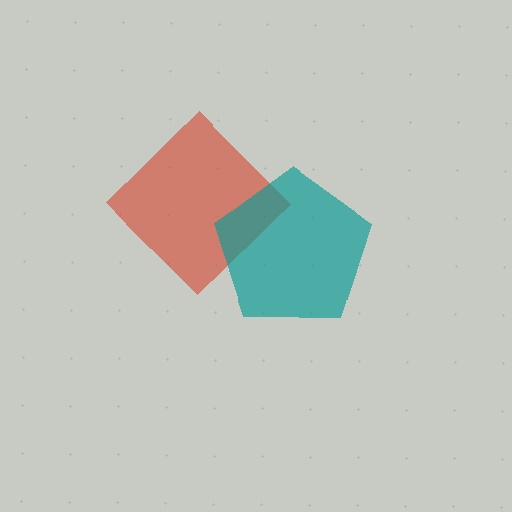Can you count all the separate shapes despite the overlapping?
Yes, there are 2 separate shapes.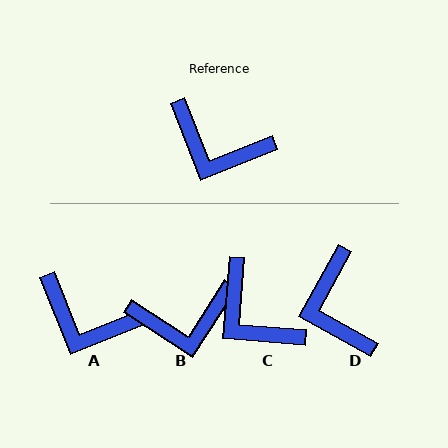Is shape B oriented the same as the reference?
No, it is off by about 35 degrees.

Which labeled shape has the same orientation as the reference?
A.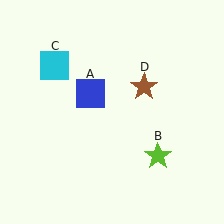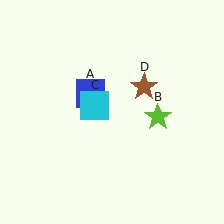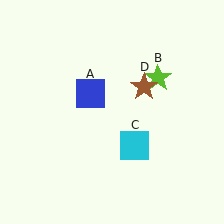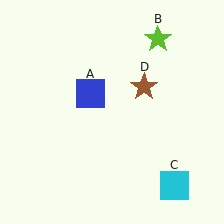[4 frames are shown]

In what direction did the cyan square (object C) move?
The cyan square (object C) moved down and to the right.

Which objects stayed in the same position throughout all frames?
Blue square (object A) and brown star (object D) remained stationary.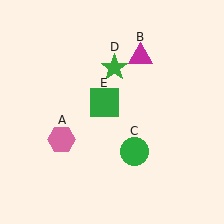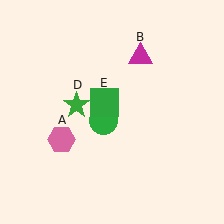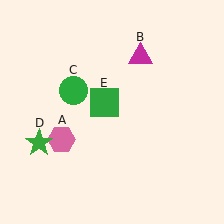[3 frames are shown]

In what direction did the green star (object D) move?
The green star (object D) moved down and to the left.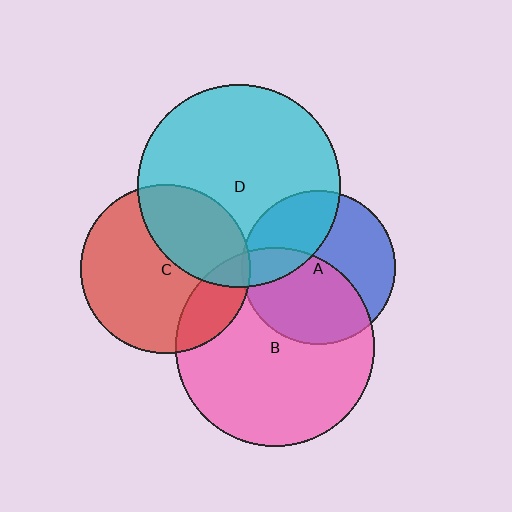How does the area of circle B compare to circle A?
Approximately 1.7 times.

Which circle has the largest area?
Circle D (cyan).